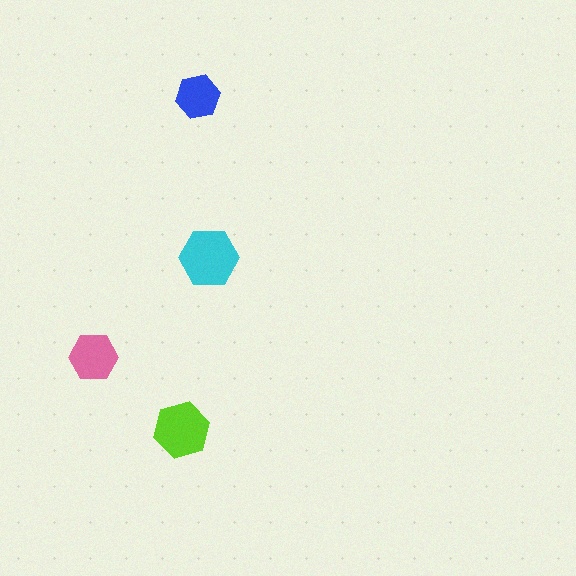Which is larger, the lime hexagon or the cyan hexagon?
The cyan one.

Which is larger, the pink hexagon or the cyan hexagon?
The cyan one.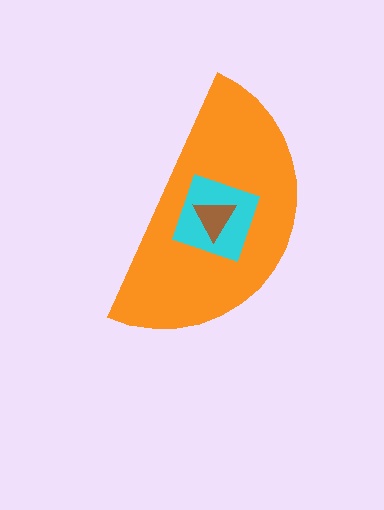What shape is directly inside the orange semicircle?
The cyan diamond.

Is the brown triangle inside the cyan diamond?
Yes.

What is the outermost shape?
The orange semicircle.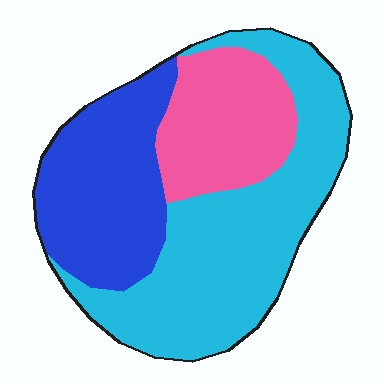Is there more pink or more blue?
Blue.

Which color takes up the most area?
Cyan, at roughly 45%.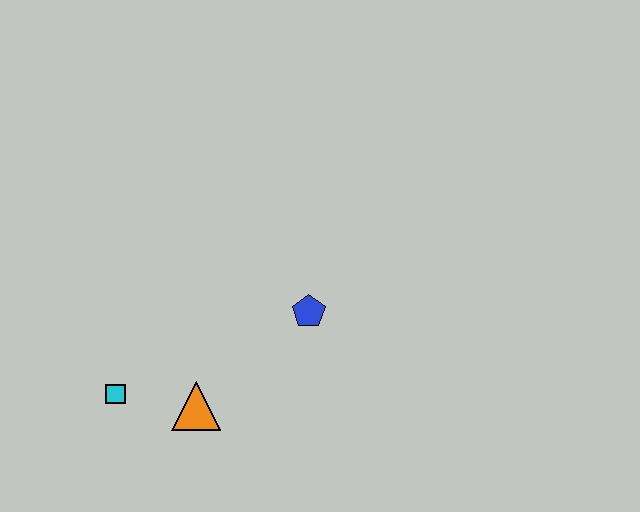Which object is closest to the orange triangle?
The cyan square is closest to the orange triangle.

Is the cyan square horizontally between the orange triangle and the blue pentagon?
No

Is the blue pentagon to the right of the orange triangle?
Yes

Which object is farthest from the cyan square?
The blue pentagon is farthest from the cyan square.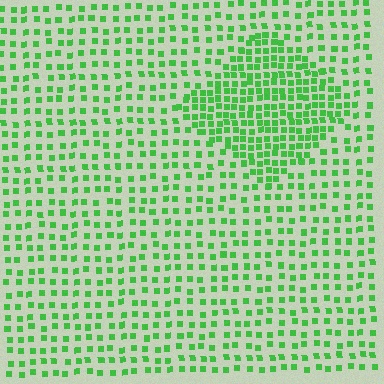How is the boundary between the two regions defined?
The boundary is defined by a change in element density (approximately 2.0x ratio). All elements are the same color, size, and shape.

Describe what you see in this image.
The image contains small green elements arranged at two different densities. A diamond-shaped region is visible where the elements are more densely packed than the surrounding area.